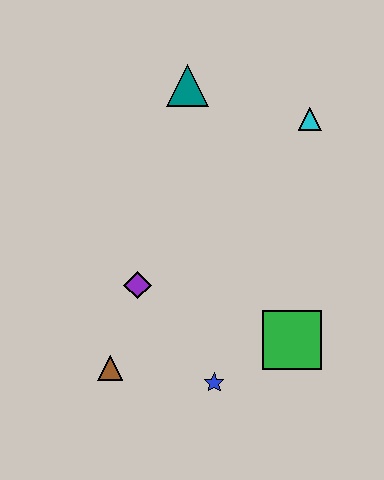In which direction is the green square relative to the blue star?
The green square is to the right of the blue star.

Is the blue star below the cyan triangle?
Yes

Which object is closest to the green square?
The blue star is closest to the green square.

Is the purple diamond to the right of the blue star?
No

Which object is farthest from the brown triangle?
The cyan triangle is farthest from the brown triangle.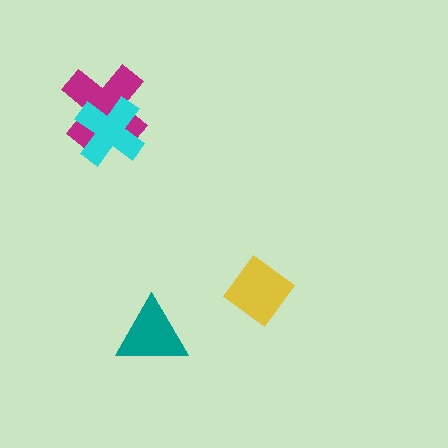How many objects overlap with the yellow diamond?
0 objects overlap with the yellow diamond.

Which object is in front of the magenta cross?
The cyan cross is in front of the magenta cross.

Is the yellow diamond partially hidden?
No, no other shape covers it.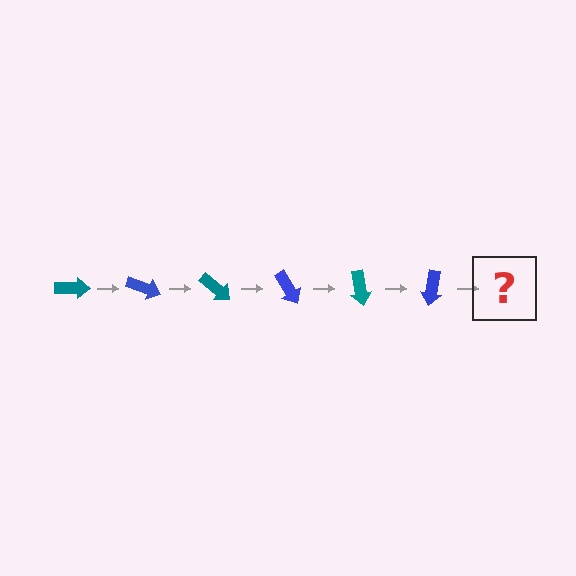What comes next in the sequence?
The next element should be a teal arrow, rotated 120 degrees from the start.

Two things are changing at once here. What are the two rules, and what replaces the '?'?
The two rules are that it rotates 20 degrees each step and the color cycles through teal and blue. The '?' should be a teal arrow, rotated 120 degrees from the start.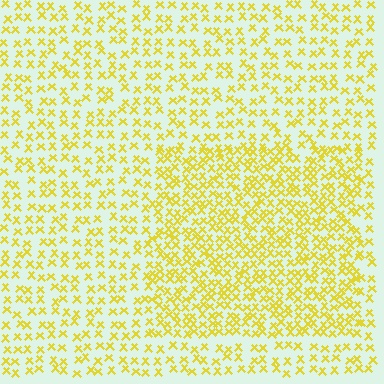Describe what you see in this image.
The image contains small yellow elements arranged at two different densities. A rectangle-shaped region is visible where the elements are more densely packed than the surrounding area.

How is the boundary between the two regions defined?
The boundary is defined by a change in element density (approximately 1.9x ratio). All elements are the same color, size, and shape.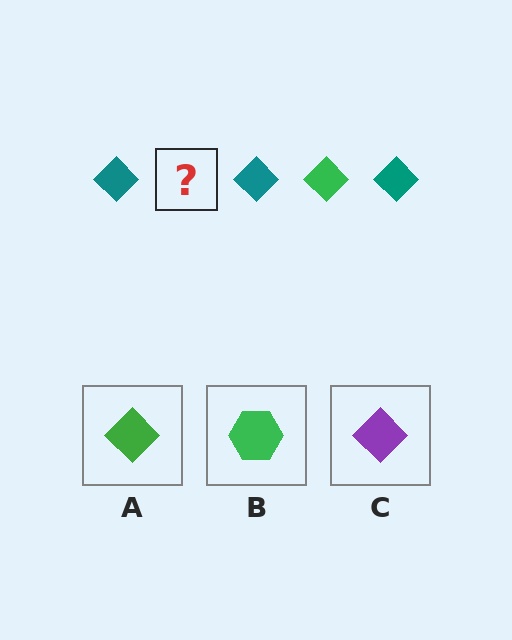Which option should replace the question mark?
Option A.